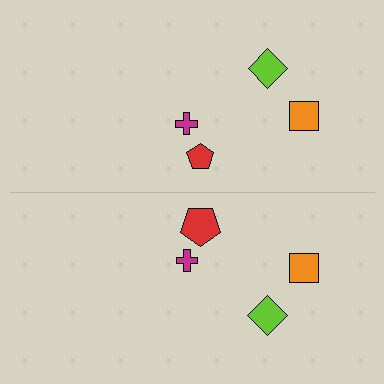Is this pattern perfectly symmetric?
No, the pattern is not perfectly symmetric. The red pentagon on the bottom side has a different size than its mirror counterpart.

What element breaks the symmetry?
The red pentagon on the bottom side has a different size than its mirror counterpart.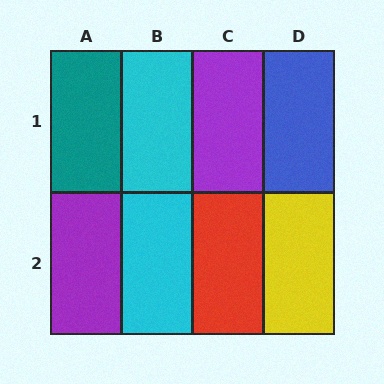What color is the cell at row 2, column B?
Cyan.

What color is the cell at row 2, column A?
Purple.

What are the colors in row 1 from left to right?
Teal, cyan, purple, blue.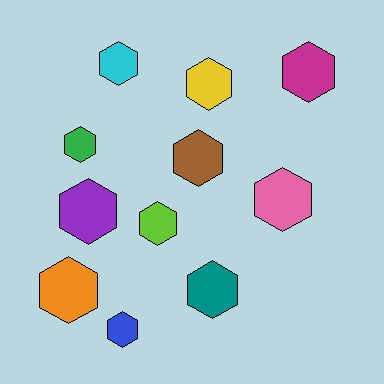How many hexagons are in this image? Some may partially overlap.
There are 11 hexagons.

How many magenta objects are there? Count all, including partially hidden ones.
There is 1 magenta object.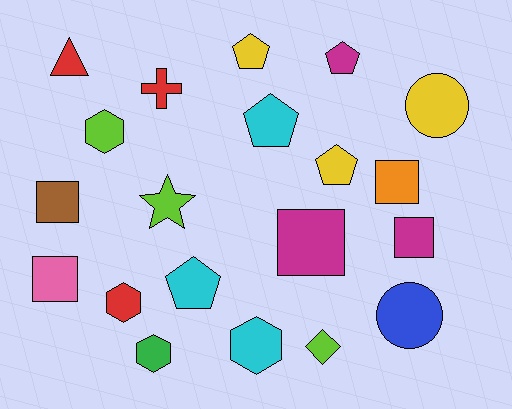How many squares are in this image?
There are 5 squares.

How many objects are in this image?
There are 20 objects.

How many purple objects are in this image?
There are no purple objects.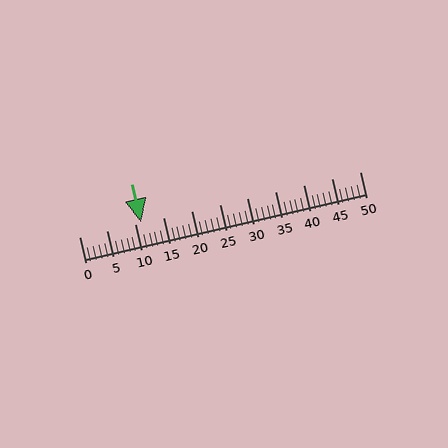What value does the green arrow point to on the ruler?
The green arrow points to approximately 11.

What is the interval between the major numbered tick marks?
The major tick marks are spaced 5 units apart.